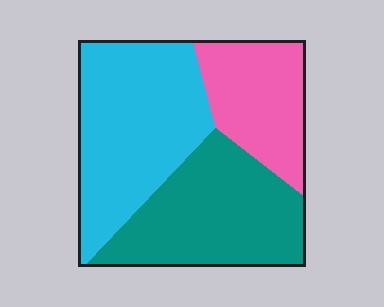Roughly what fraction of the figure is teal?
Teal covers around 35% of the figure.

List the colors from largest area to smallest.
From largest to smallest: cyan, teal, pink.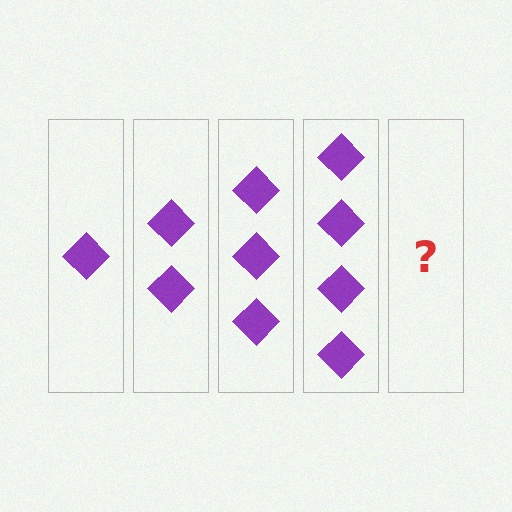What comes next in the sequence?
The next element should be 5 diamonds.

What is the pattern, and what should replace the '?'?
The pattern is that each step adds one more diamond. The '?' should be 5 diamonds.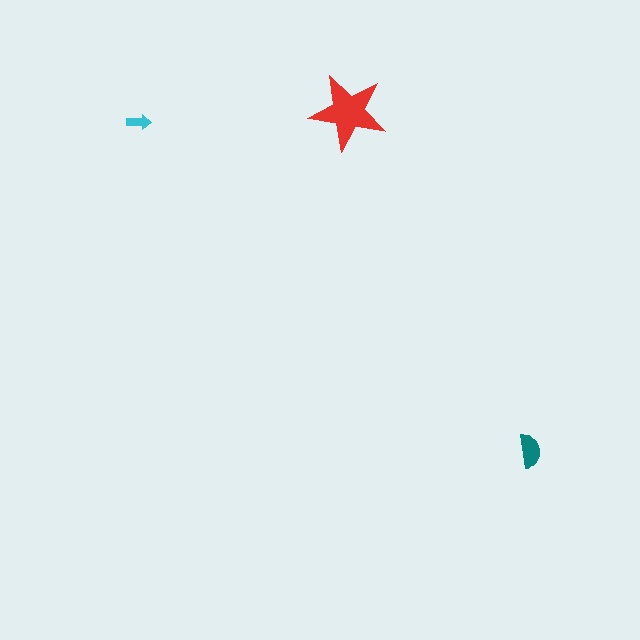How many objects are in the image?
There are 3 objects in the image.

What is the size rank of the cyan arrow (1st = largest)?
3rd.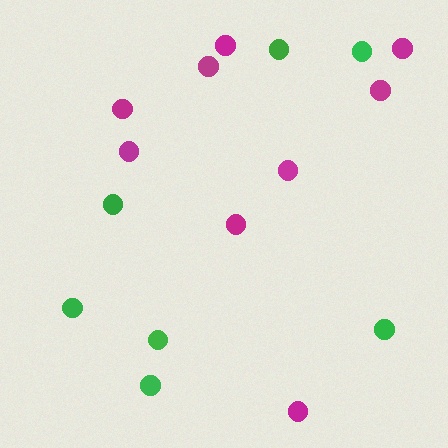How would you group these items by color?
There are 2 groups: one group of green circles (7) and one group of magenta circles (9).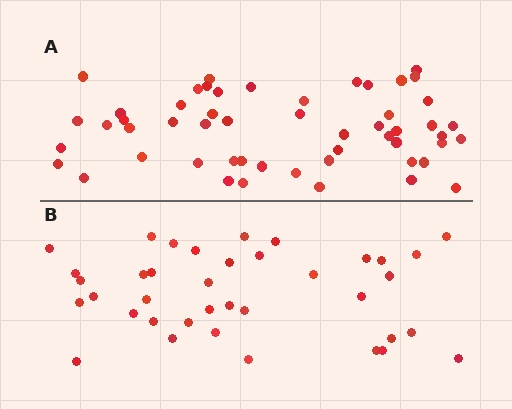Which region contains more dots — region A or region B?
Region A (the top region) has more dots.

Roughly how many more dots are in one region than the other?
Region A has approximately 15 more dots than region B.